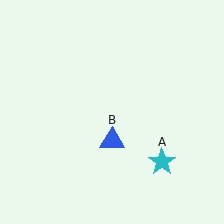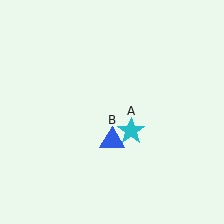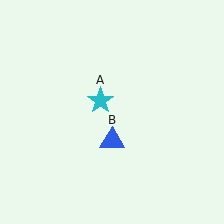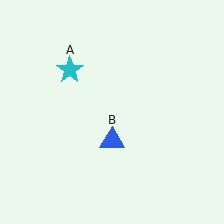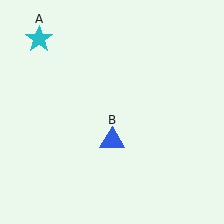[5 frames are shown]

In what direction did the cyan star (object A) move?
The cyan star (object A) moved up and to the left.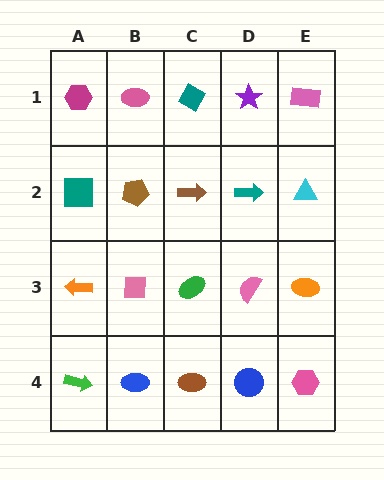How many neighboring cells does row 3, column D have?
4.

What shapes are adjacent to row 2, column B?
A pink ellipse (row 1, column B), a pink square (row 3, column B), a teal square (row 2, column A), a brown arrow (row 2, column C).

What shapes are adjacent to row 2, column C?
A teal diamond (row 1, column C), a green ellipse (row 3, column C), a brown pentagon (row 2, column B), a teal arrow (row 2, column D).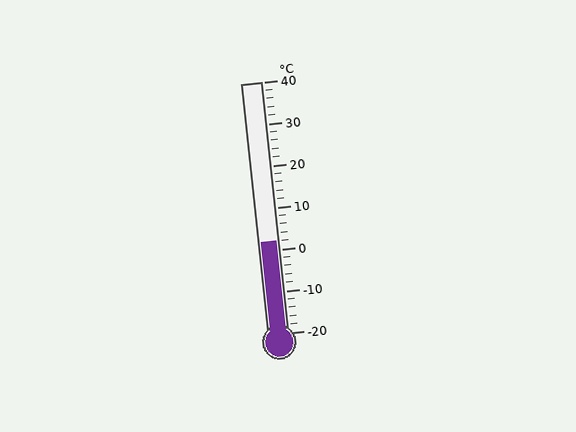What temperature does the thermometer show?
The thermometer shows approximately 2°C.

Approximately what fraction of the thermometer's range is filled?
The thermometer is filled to approximately 35% of its range.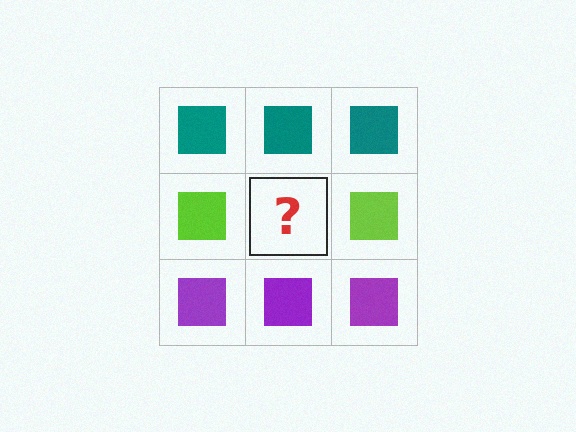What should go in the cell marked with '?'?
The missing cell should contain a lime square.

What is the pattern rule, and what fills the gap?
The rule is that each row has a consistent color. The gap should be filled with a lime square.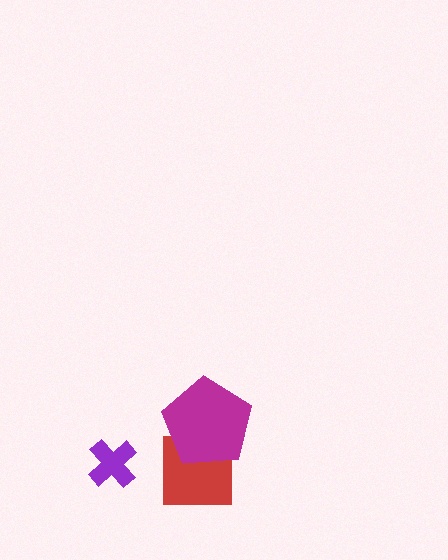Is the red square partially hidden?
Yes, it is partially covered by another shape.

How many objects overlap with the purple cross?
0 objects overlap with the purple cross.